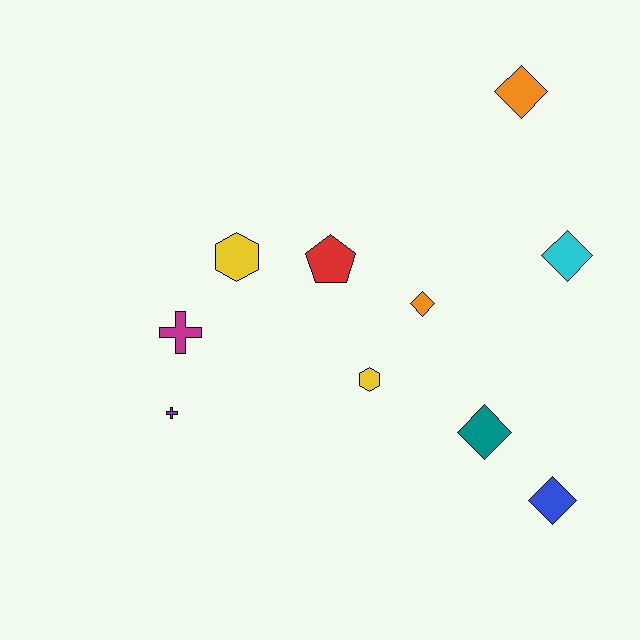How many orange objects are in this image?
There are 2 orange objects.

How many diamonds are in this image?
There are 5 diamonds.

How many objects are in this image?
There are 10 objects.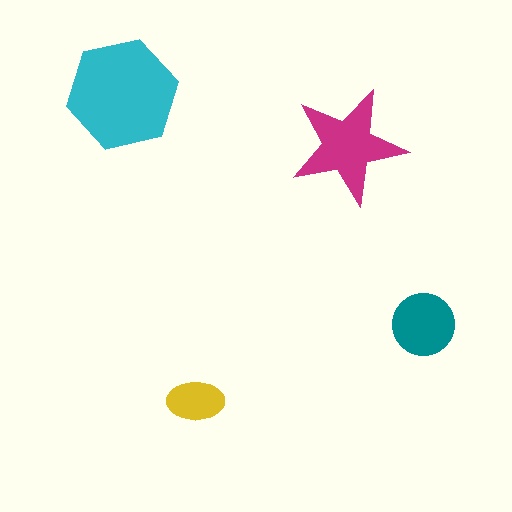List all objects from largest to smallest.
The cyan hexagon, the magenta star, the teal circle, the yellow ellipse.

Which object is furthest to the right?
The teal circle is rightmost.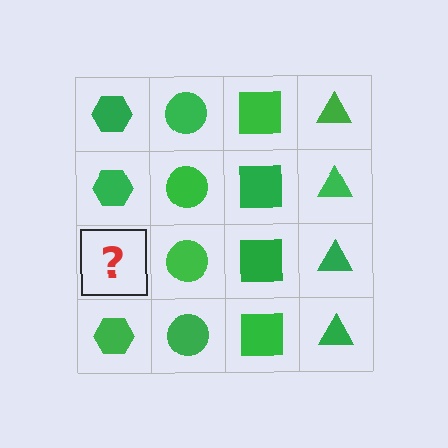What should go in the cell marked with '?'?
The missing cell should contain a green hexagon.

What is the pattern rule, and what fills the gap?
The rule is that each column has a consistent shape. The gap should be filled with a green hexagon.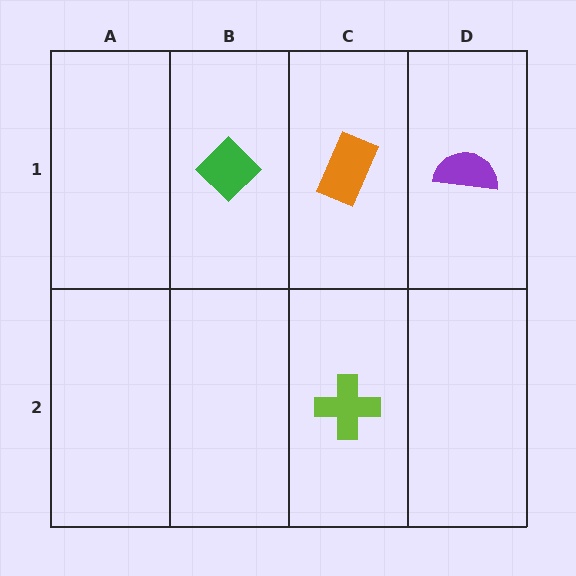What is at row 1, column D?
A purple semicircle.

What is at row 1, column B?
A green diamond.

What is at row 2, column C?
A lime cross.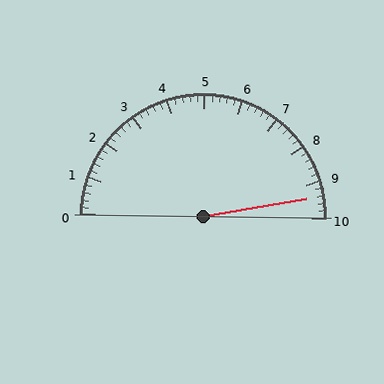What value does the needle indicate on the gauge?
The needle indicates approximately 9.4.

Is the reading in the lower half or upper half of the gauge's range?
The reading is in the upper half of the range (0 to 10).